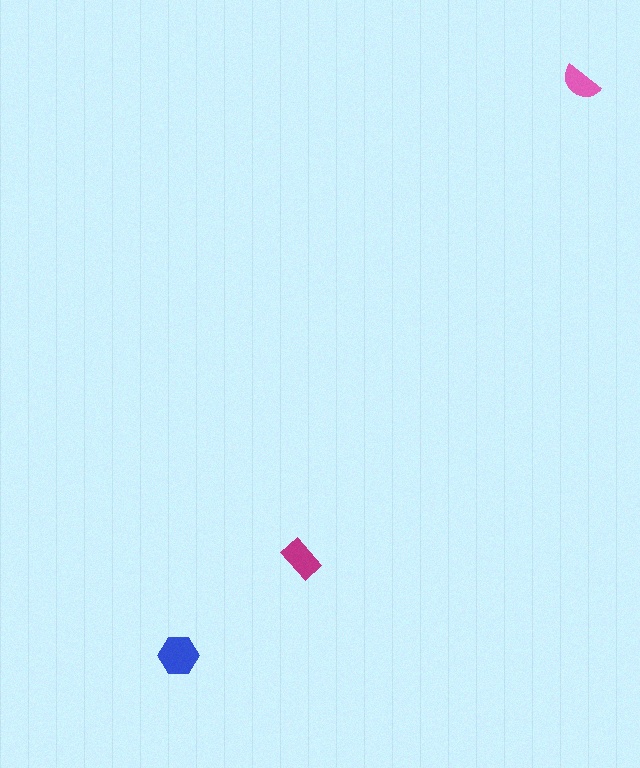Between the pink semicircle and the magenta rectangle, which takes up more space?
The magenta rectangle.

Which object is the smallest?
The pink semicircle.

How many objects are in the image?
There are 3 objects in the image.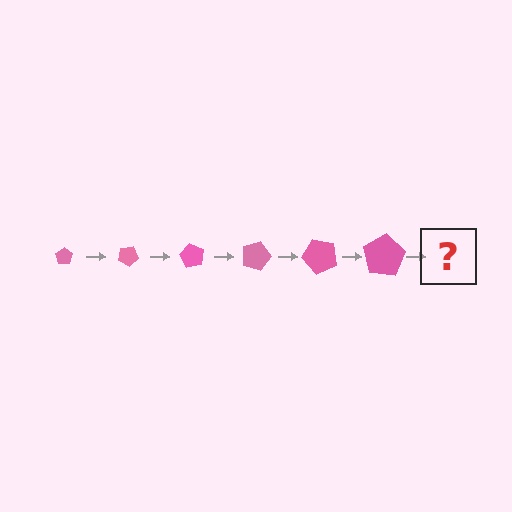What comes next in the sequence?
The next element should be a pentagon, larger than the previous one and rotated 180 degrees from the start.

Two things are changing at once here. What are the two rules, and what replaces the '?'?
The two rules are that the pentagon grows larger each step and it rotates 30 degrees each step. The '?' should be a pentagon, larger than the previous one and rotated 180 degrees from the start.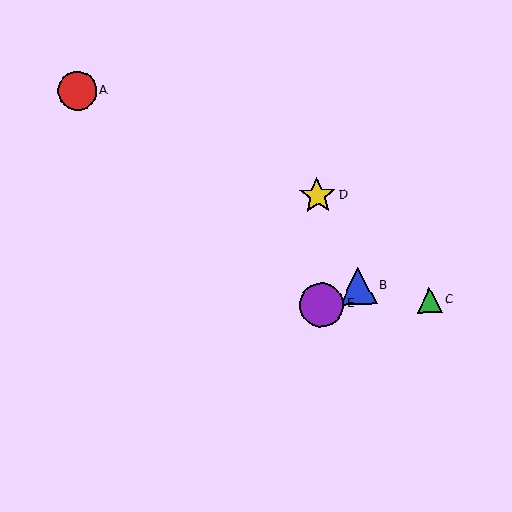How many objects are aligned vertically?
2 objects (D, E) are aligned vertically.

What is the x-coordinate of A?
Object A is at x≈77.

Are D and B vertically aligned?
No, D is at x≈318 and B is at x≈358.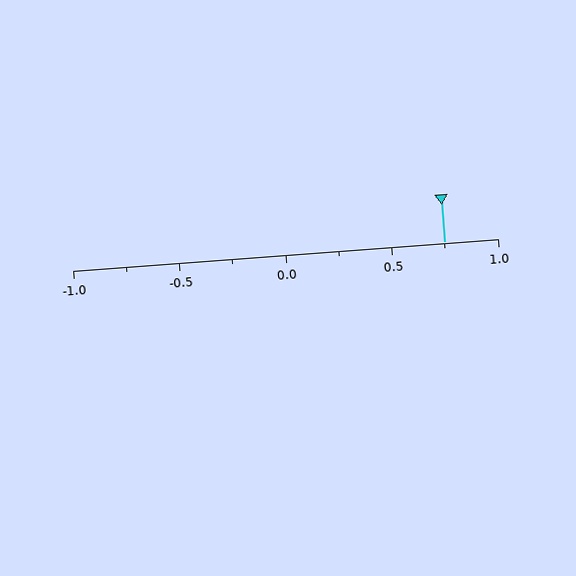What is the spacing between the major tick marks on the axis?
The major ticks are spaced 0.5 apart.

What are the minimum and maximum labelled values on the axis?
The axis runs from -1.0 to 1.0.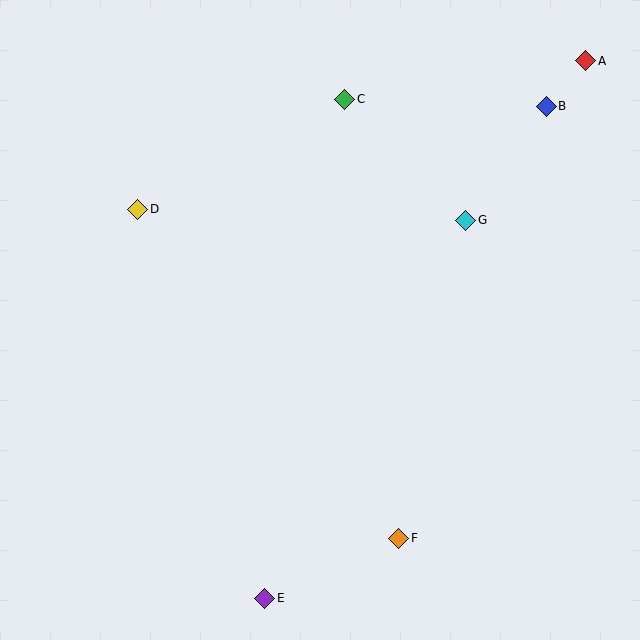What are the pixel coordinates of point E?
Point E is at (265, 598).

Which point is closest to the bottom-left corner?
Point E is closest to the bottom-left corner.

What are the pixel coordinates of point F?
Point F is at (399, 538).